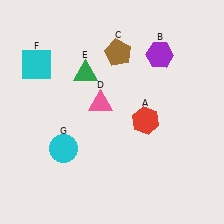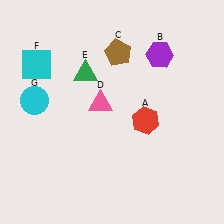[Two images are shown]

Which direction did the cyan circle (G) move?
The cyan circle (G) moved up.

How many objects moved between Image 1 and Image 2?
1 object moved between the two images.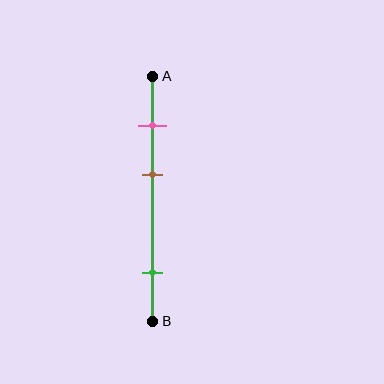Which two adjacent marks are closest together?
The pink and brown marks are the closest adjacent pair.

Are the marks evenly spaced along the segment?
No, the marks are not evenly spaced.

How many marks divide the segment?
There are 3 marks dividing the segment.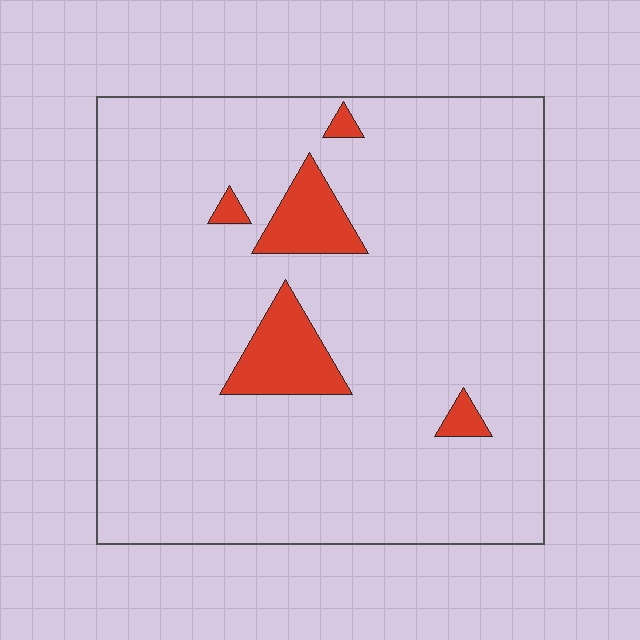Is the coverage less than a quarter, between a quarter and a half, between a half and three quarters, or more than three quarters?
Less than a quarter.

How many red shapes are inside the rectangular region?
5.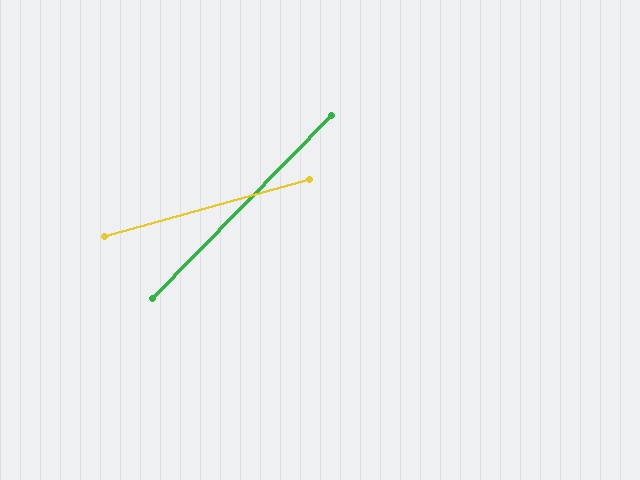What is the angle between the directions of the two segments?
Approximately 30 degrees.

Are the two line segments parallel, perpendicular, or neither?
Neither parallel nor perpendicular — they differ by about 30°.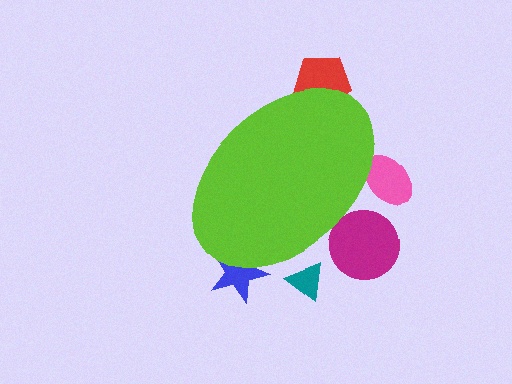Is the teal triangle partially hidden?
Yes, the teal triangle is partially hidden behind the lime ellipse.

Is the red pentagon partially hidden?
Yes, the red pentagon is partially hidden behind the lime ellipse.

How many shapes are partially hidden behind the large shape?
5 shapes are partially hidden.